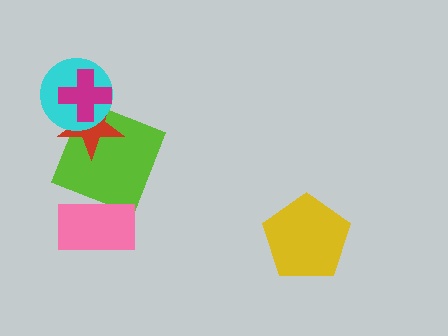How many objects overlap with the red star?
3 objects overlap with the red star.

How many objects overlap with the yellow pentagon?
0 objects overlap with the yellow pentagon.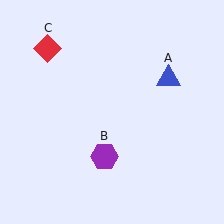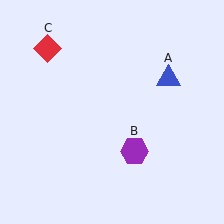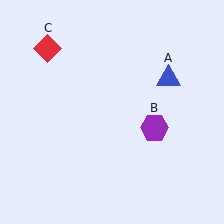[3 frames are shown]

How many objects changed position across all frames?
1 object changed position: purple hexagon (object B).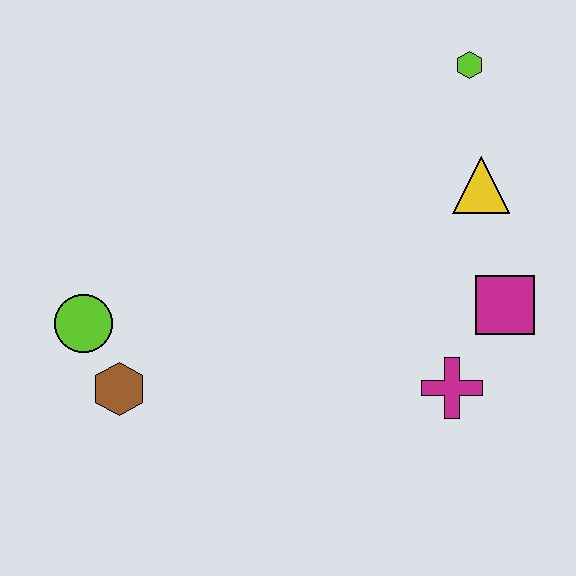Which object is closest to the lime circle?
The brown hexagon is closest to the lime circle.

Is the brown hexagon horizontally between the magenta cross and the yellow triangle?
No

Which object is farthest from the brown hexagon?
The lime hexagon is farthest from the brown hexagon.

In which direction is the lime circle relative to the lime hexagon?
The lime circle is to the left of the lime hexagon.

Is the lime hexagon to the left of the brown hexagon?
No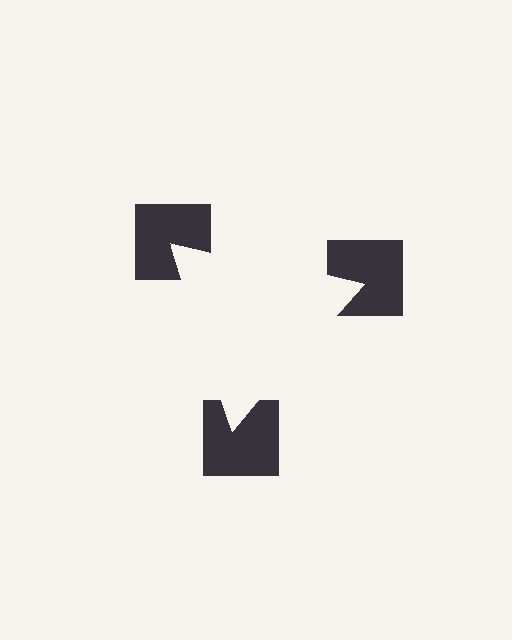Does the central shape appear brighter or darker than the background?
It typically appears slightly brighter than the background, even though no actual brightness change is drawn.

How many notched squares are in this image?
There are 3 — one at each vertex of the illusory triangle.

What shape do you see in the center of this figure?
An illusory triangle — its edges are inferred from the aligned wedge cuts in the notched squares, not physically drawn.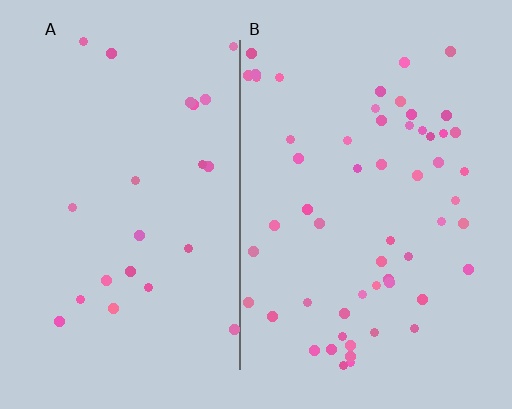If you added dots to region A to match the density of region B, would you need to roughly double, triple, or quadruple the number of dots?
Approximately double.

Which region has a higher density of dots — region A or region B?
B (the right).